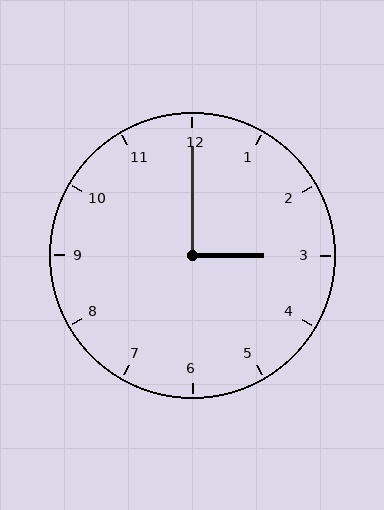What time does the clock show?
3:00.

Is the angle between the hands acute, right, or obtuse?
It is right.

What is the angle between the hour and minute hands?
Approximately 90 degrees.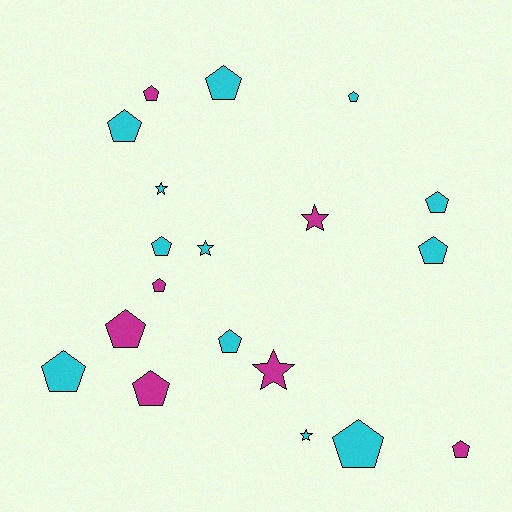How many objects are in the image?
There are 19 objects.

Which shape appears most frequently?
Pentagon, with 14 objects.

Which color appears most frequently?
Cyan, with 12 objects.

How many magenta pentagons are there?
There are 5 magenta pentagons.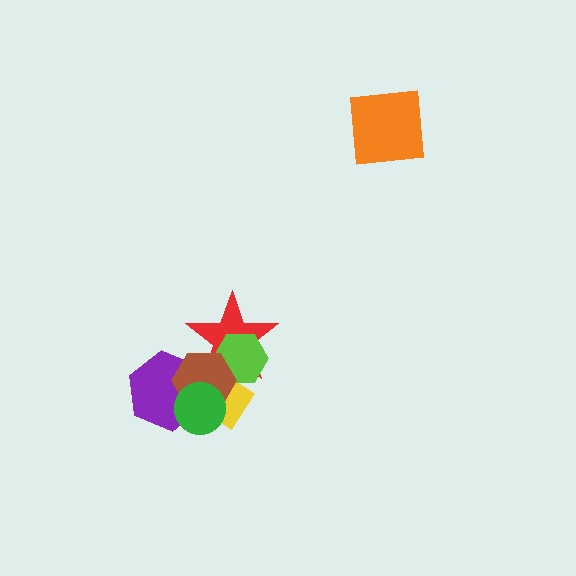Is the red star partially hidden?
Yes, it is partially covered by another shape.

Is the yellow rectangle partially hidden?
Yes, it is partially covered by another shape.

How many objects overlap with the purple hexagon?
3 objects overlap with the purple hexagon.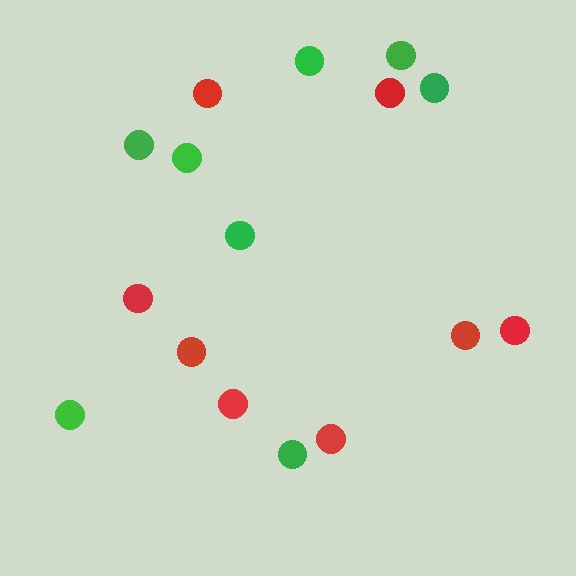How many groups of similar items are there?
There are 2 groups: one group of green circles (8) and one group of red circles (8).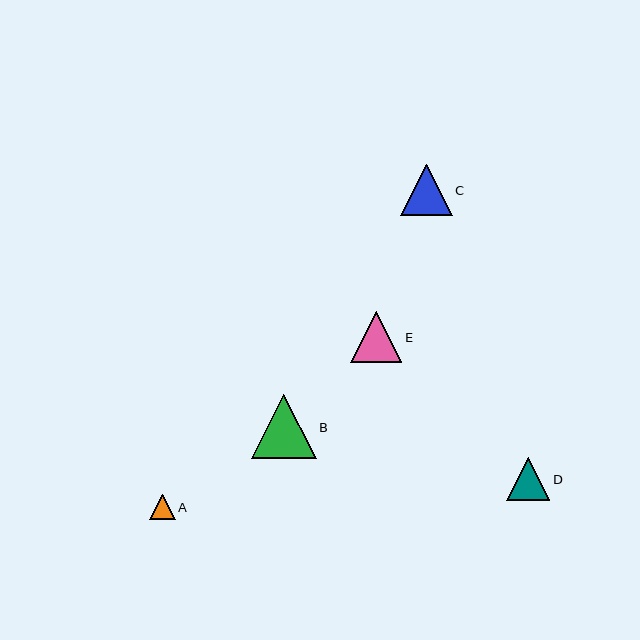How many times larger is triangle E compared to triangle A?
Triangle E is approximately 2.0 times the size of triangle A.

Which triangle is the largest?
Triangle B is the largest with a size of approximately 64 pixels.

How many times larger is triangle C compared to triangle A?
Triangle C is approximately 2.0 times the size of triangle A.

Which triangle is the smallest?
Triangle A is the smallest with a size of approximately 26 pixels.